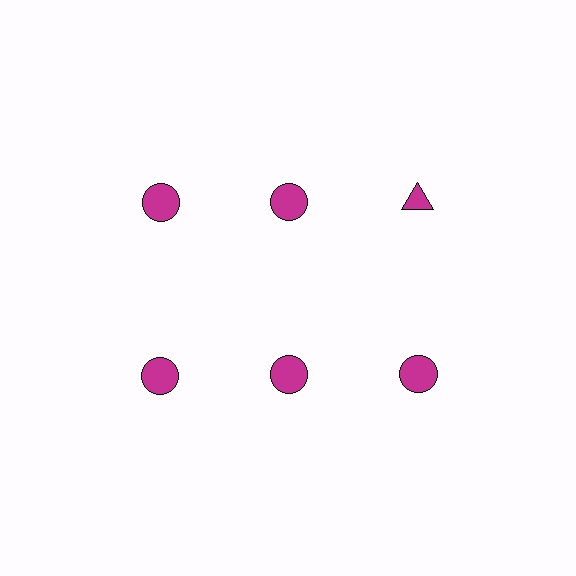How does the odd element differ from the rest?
It has a different shape: triangle instead of circle.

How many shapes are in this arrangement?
There are 6 shapes arranged in a grid pattern.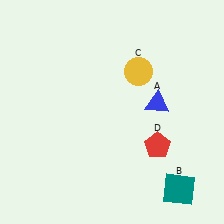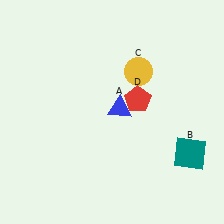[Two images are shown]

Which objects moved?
The objects that moved are: the blue triangle (A), the teal square (B), the red pentagon (D).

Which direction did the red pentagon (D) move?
The red pentagon (D) moved up.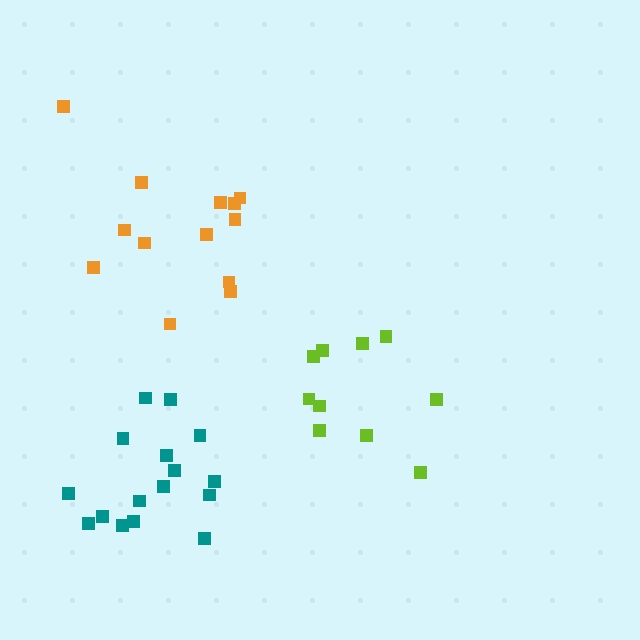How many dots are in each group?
Group 1: 10 dots, Group 2: 16 dots, Group 3: 13 dots (39 total).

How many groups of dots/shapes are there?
There are 3 groups.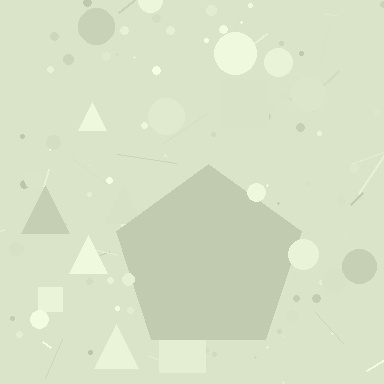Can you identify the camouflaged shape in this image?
The camouflaged shape is a pentagon.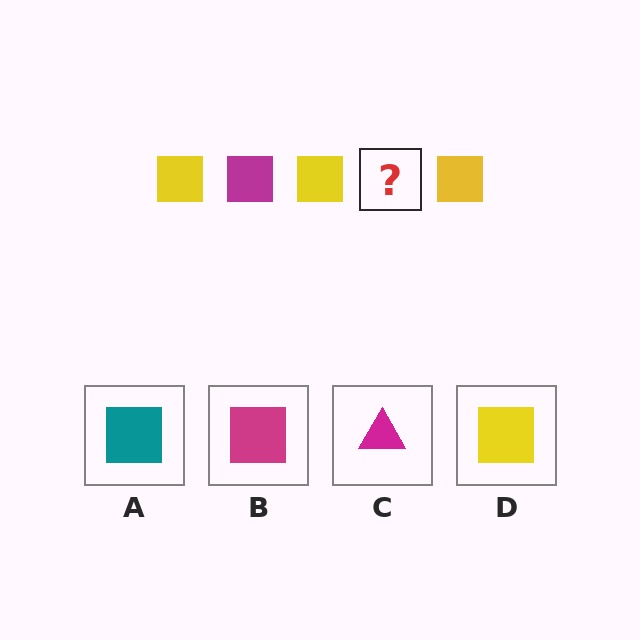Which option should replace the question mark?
Option B.